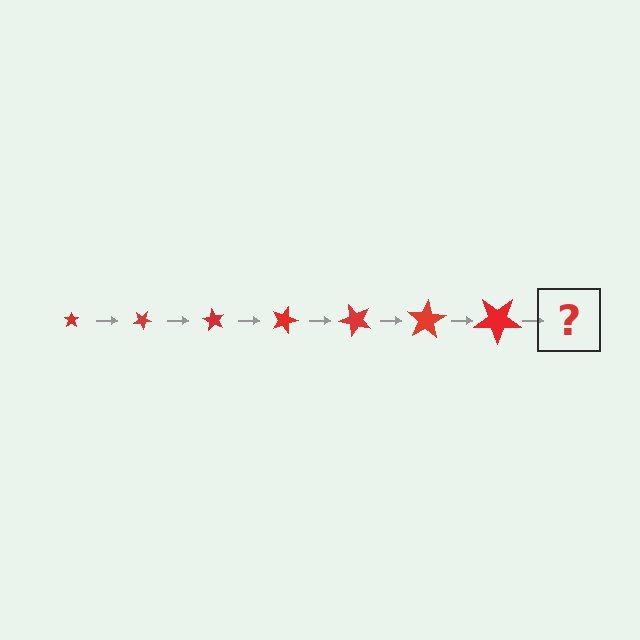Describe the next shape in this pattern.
It should be a star, larger than the previous one and rotated 210 degrees from the start.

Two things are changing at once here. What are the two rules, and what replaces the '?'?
The two rules are that the star grows larger each step and it rotates 30 degrees each step. The '?' should be a star, larger than the previous one and rotated 210 degrees from the start.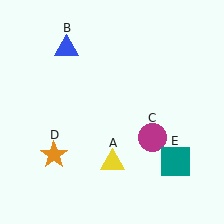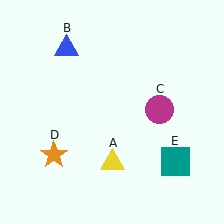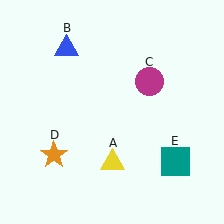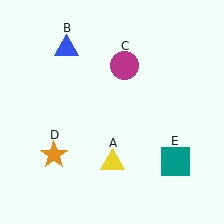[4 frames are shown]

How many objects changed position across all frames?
1 object changed position: magenta circle (object C).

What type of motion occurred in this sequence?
The magenta circle (object C) rotated counterclockwise around the center of the scene.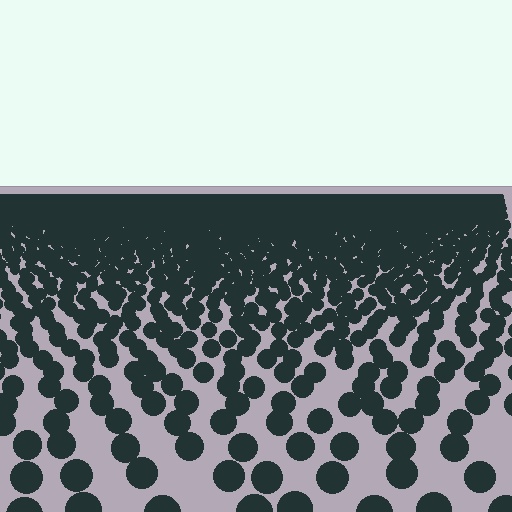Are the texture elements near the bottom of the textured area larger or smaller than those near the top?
Larger. Near the bottom, elements are closer to the viewer and appear at a bigger on-screen size.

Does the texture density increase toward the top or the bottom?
Density increases toward the top.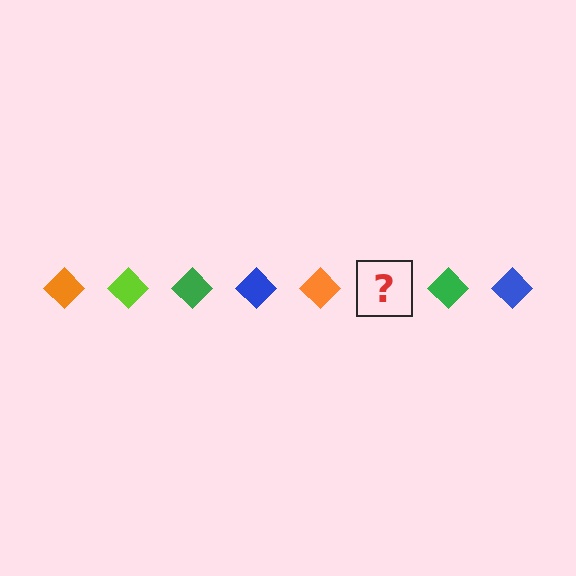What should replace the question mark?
The question mark should be replaced with a lime diamond.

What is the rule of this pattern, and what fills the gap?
The rule is that the pattern cycles through orange, lime, green, blue diamonds. The gap should be filled with a lime diamond.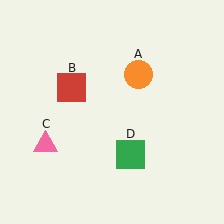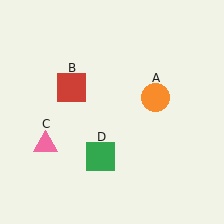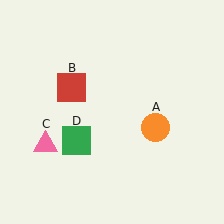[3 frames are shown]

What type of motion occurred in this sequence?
The orange circle (object A), green square (object D) rotated clockwise around the center of the scene.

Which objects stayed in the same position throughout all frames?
Red square (object B) and pink triangle (object C) remained stationary.